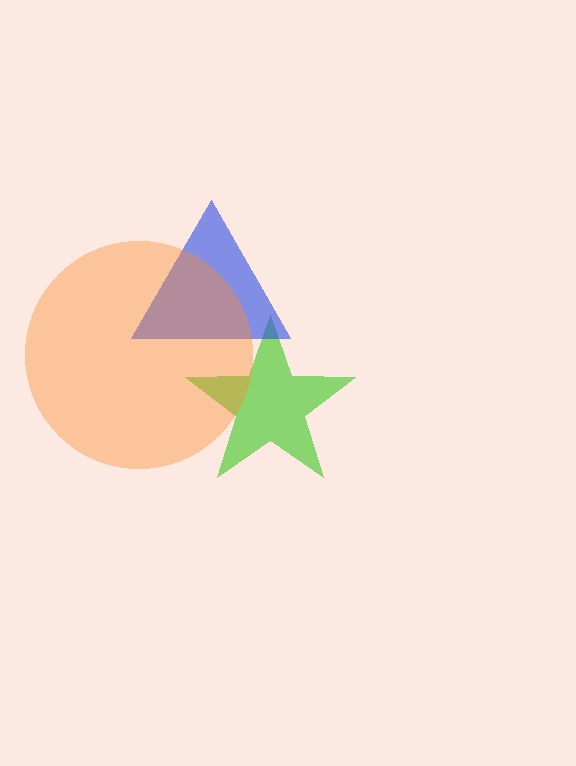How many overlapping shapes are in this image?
There are 3 overlapping shapes in the image.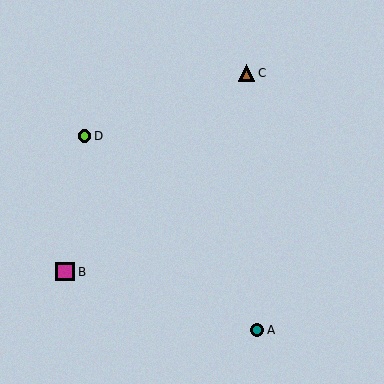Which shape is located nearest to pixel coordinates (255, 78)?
The brown triangle (labeled C) at (247, 73) is nearest to that location.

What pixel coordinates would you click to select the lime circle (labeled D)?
Click at (84, 136) to select the lime circle D.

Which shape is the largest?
The magenta square (labeled B) is the largest.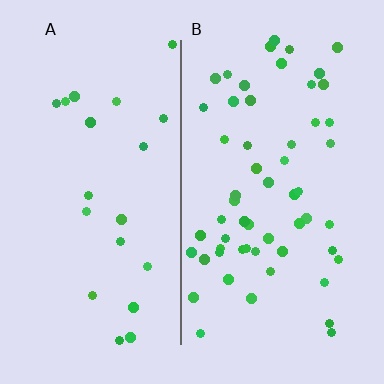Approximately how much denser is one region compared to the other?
Approximately 2.7× — region B over region A.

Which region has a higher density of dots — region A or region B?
B (the right).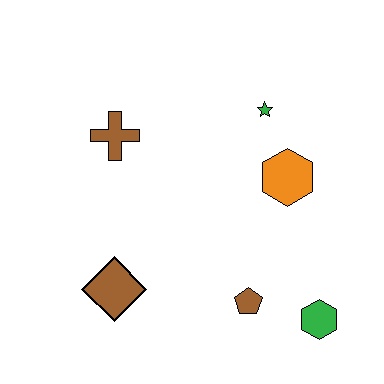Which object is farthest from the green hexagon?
The brown cross is farthest from the green hexagon.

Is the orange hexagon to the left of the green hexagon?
Yes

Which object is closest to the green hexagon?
The brown pentagon is closest to the green hexagon.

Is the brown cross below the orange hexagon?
No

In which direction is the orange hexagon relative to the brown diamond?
The orange hexagon is to the right of the brown diamond.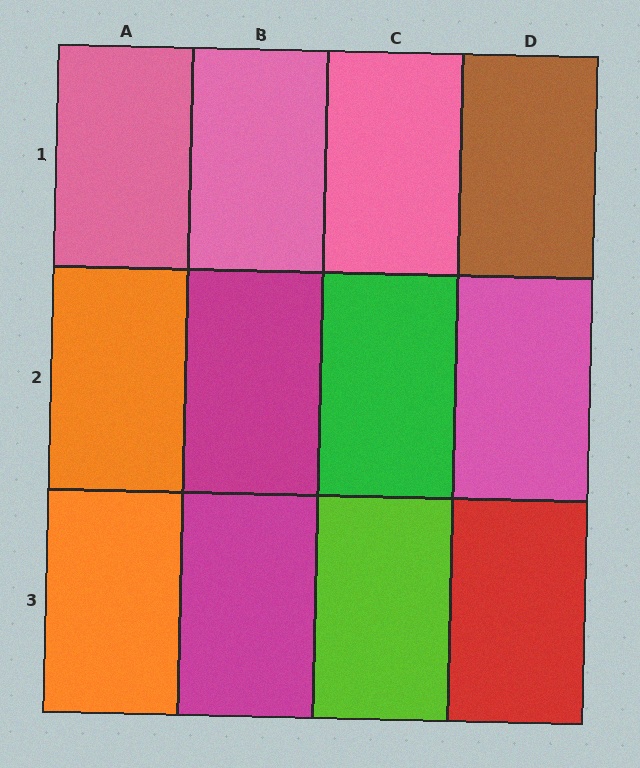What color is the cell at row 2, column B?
Magenta.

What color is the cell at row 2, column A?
Orange.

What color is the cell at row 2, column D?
Pink.